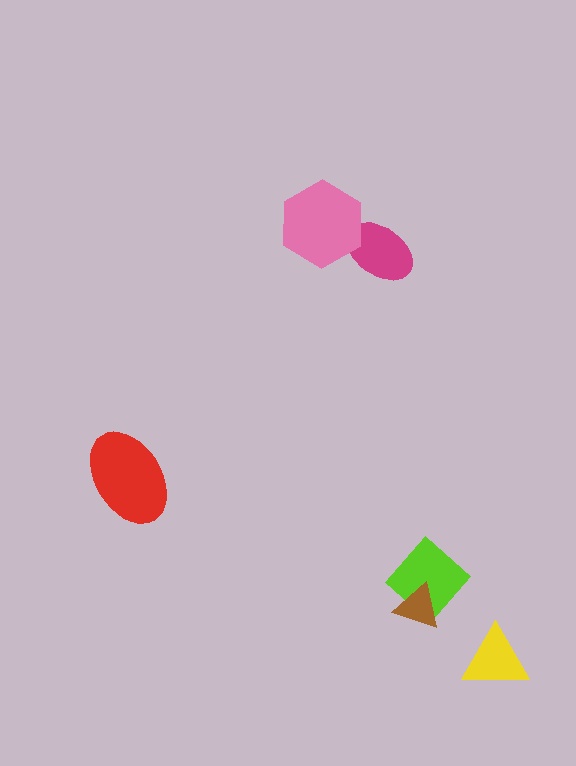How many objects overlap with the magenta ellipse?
1 object overlaps with the magenta ellipse.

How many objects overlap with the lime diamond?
1 object overlaps with the lime diamond.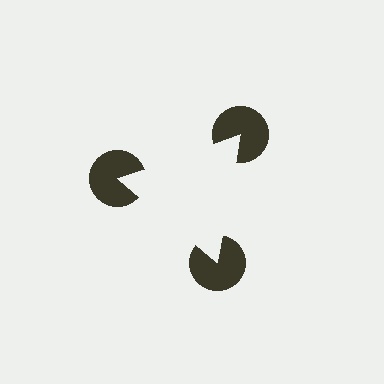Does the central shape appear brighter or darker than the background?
It typically appears slightly brighter than the background, even though no actual brightness change is drawn.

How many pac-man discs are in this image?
There are 3 — one at each vertex of the illusory triangle.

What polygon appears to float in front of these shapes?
An illusory triangle — its edges are inferred from the aligned wedge cuts in the pac-man discs, not physically drawn.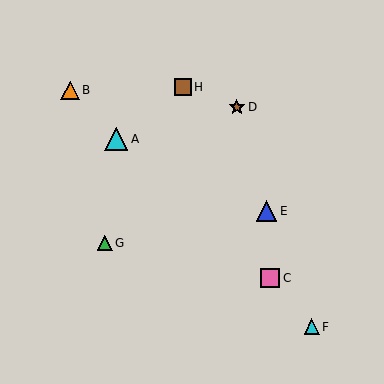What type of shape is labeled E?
Shape E is a blue triangle.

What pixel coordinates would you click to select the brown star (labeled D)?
Click at (237, 107) to select the brown star D.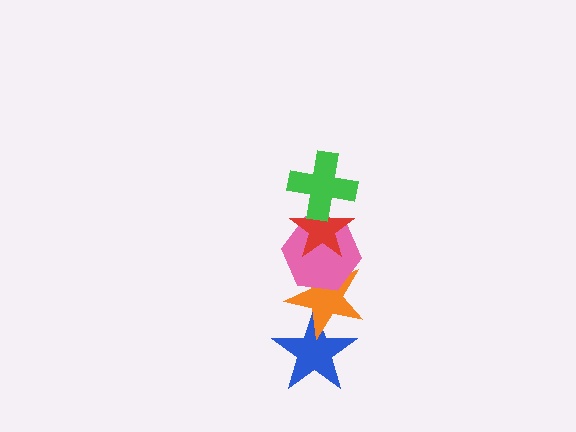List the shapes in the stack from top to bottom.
From top to bottom: the green cross, the red star, the pink hexagon, the orange star, the blue star.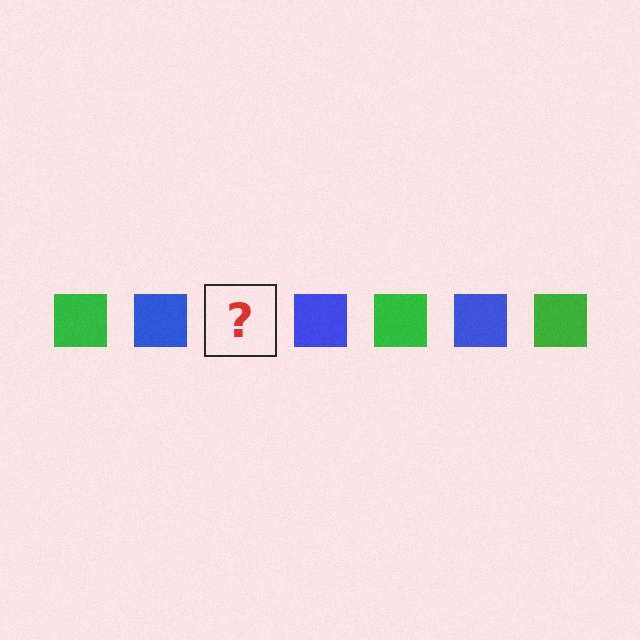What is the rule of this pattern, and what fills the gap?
The rule is that the pattern cycles through green, blue squares. The gap should be filled with a green square.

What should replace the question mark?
The question mark should be replaced with a green square.